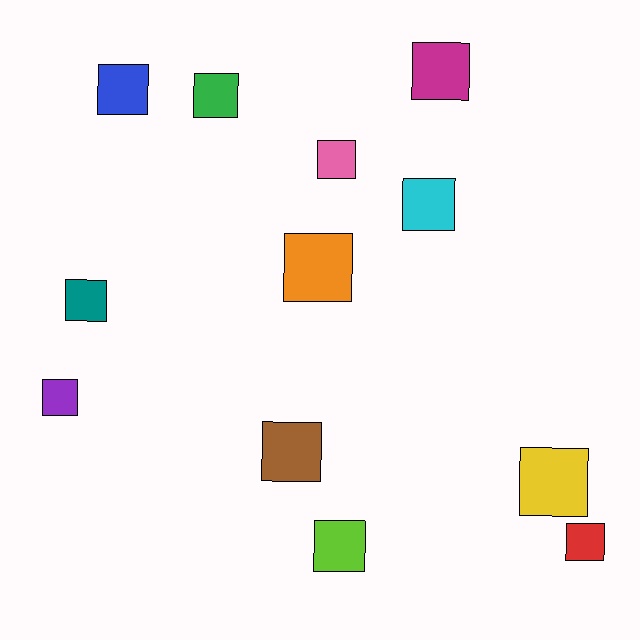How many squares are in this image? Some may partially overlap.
There are 12 squares.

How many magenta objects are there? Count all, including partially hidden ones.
There is 1 magenta object.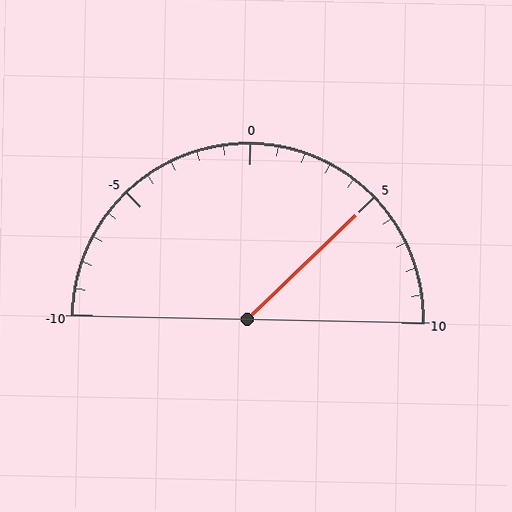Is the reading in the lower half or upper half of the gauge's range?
The reading is in the upper half of the range (-10 to 10).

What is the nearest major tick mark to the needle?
The nearest major tick mark is 5.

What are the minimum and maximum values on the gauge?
The gauge ranges from -10 to 10.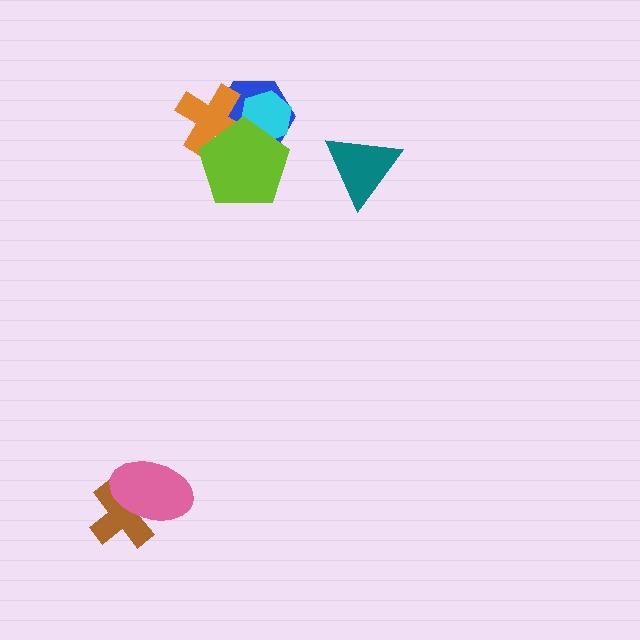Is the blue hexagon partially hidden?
Yes, it is partially covered by another shape.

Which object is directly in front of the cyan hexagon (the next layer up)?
The orange cross is directly in front of the cyan hexagon.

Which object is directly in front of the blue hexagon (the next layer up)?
The cyan hexagon is directly in front of the blue hexagon.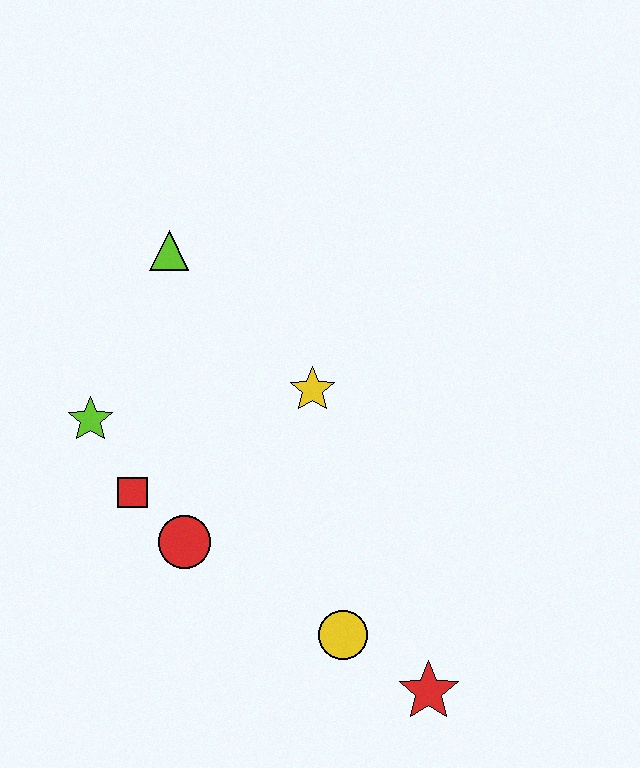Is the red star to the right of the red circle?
Yes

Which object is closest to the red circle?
The red square is closest to the red circle.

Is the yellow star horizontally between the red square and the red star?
Yes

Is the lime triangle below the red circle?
No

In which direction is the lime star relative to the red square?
The lime star is above the red square.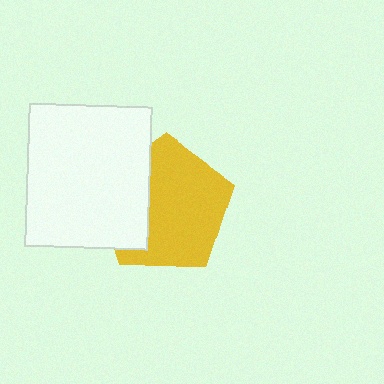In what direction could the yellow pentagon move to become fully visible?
The yellow pentagon could move right. That would shift it out from behind the white rectangle entirely.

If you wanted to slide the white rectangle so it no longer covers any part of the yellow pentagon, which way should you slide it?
Slide it left — that is the most direct way to separate the two shapes.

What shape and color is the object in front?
The object in front is a white rectangle.